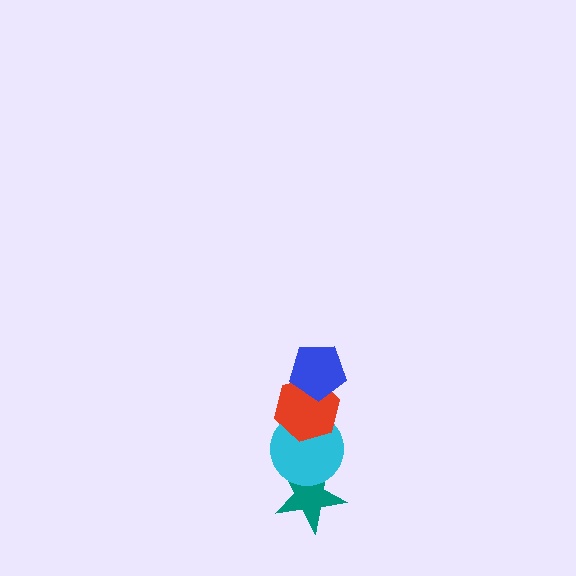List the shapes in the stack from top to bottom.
From top to bottom: the blue pentagon, the red hexagon, the cyan circle, the teal star.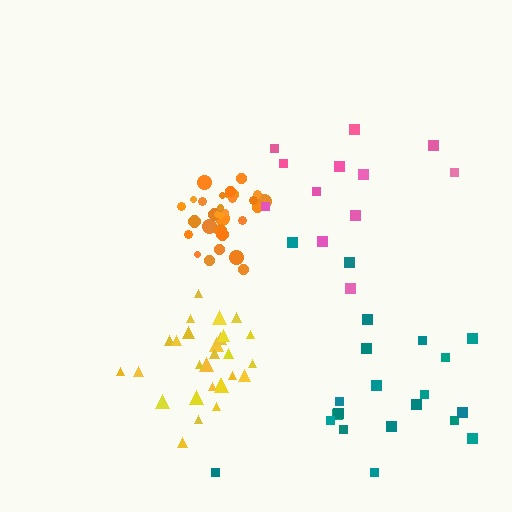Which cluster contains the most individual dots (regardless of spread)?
Orange (32).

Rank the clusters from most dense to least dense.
orange, yellow, teal, pink.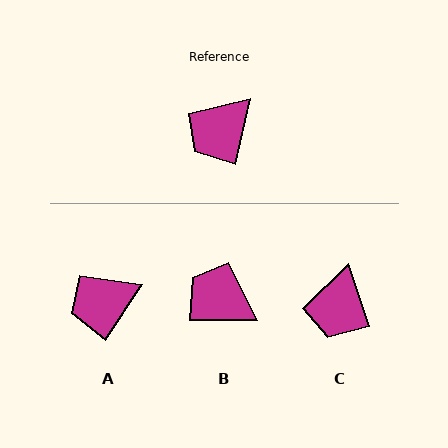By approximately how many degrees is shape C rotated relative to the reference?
Approximately 31 degrees counter-clockwise.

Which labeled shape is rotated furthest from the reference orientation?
B, about 77 degrees away.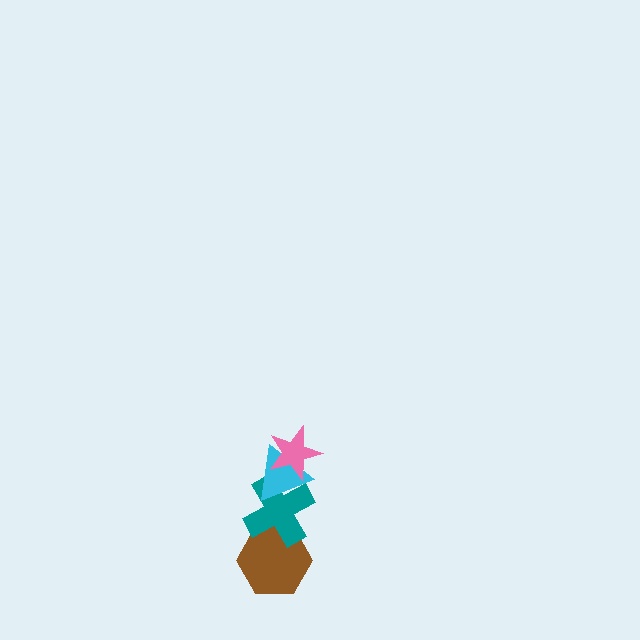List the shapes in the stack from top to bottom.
From top to bottom: the pink star, the cyan triangle, the teal cross, the brown hexagon.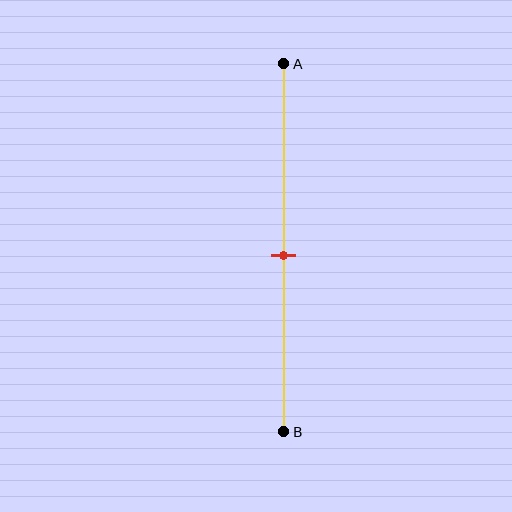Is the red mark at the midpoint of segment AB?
Yes, the mark is approximately at the midpoint.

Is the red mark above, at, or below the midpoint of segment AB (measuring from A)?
The red mark is approximately at the midpoint of segment AB.